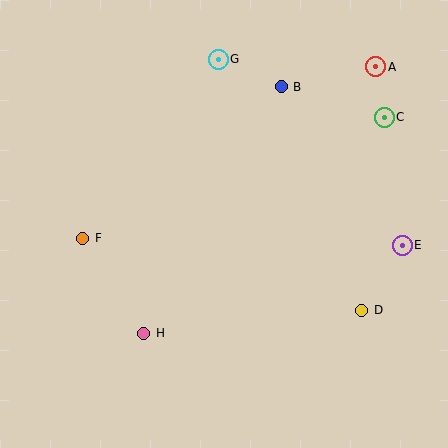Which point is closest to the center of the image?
Point H at (144, 333) is closest to the center.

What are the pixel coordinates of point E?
Point E is at (402, 245).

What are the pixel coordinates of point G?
Point G is at (218, 59).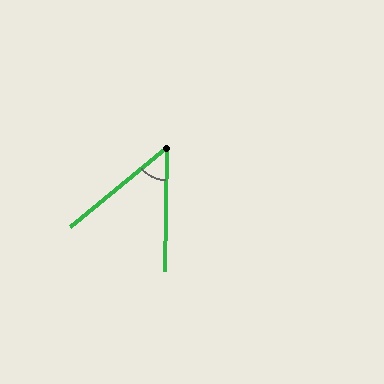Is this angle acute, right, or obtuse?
It is acute.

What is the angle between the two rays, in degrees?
Approximately 50 degrees.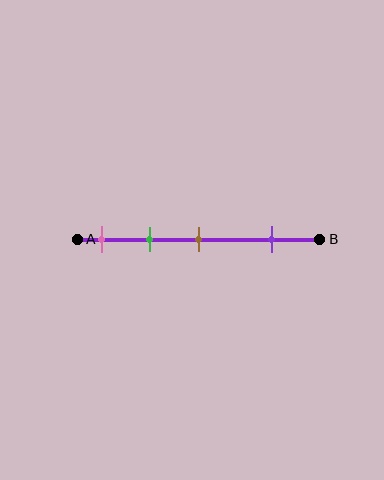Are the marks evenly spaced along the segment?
No, the marks are not evenly spaced.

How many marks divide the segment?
There are 4 marks dividing the segment.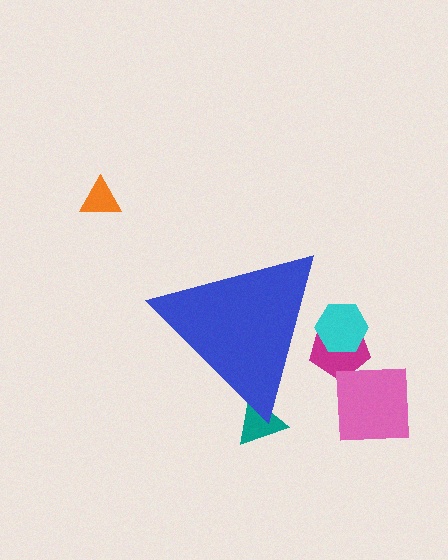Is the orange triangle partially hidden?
No, the orange triangle is fully visible.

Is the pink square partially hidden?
No, the pink square is fully visible.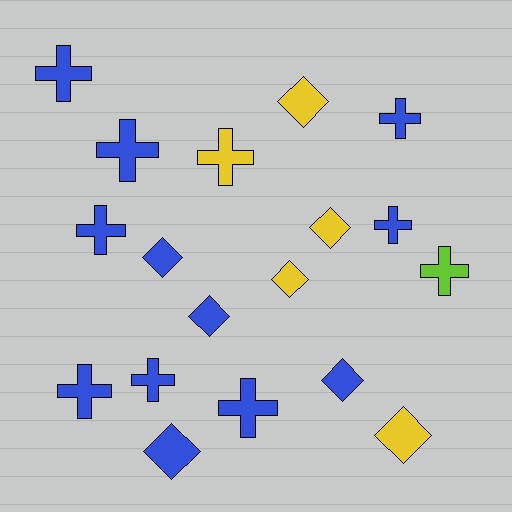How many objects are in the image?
There are 18 objects.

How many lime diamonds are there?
There are no lime diamonds.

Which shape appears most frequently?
Cross, with 10 objects.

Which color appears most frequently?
Blue, with 12 objects.